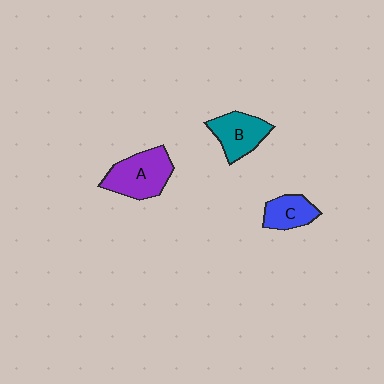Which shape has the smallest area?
Shape C (blue).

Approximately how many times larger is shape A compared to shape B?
Approximately 1.3 times.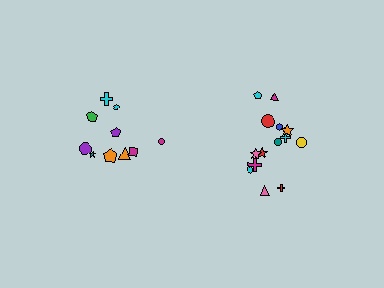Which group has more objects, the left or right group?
The right group.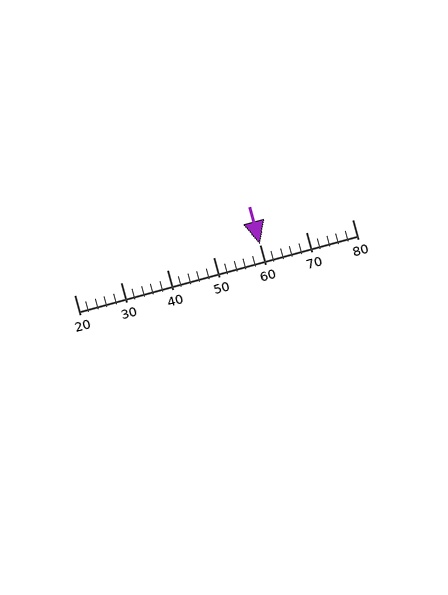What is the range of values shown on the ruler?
The ruler shows values from 20 to 80.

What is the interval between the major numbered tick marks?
The major tick marks are spaced 10 units apart.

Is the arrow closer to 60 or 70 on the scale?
The arrow is closer to 60.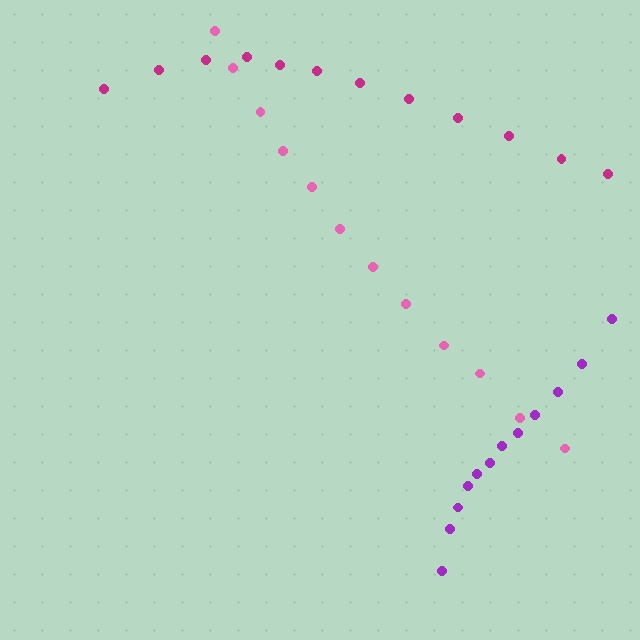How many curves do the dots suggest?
There are 3 distinct paths.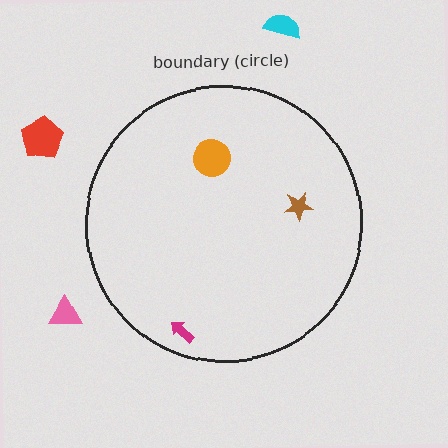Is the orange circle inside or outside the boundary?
Inside.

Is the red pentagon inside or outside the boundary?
Outside.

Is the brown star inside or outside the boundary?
Inside.